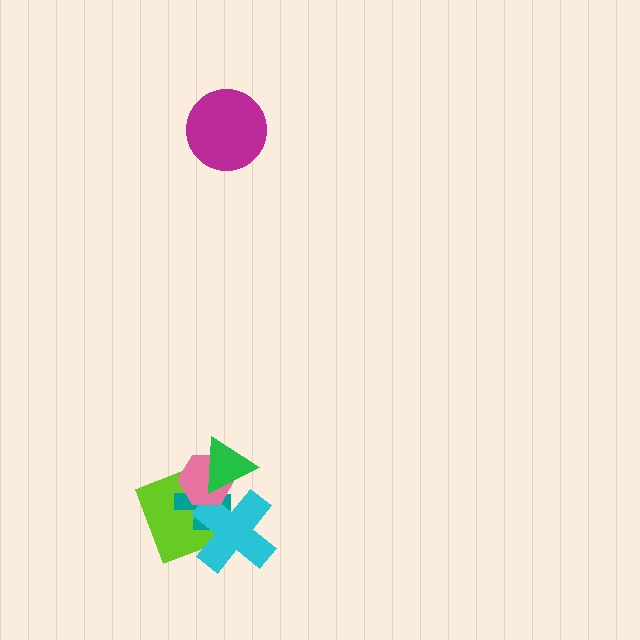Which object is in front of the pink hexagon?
The green triangle is in front of the pink hexagon.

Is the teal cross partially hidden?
Yes, it is partially covered by another shape.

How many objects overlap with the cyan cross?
4 objects overlap with the cyan cross.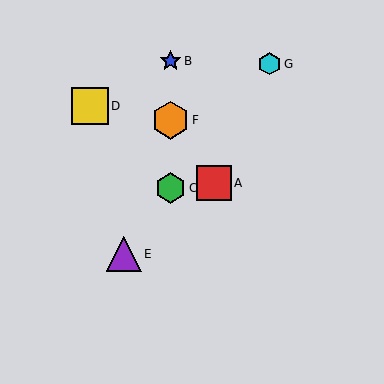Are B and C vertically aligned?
Yes, both are at x≈171.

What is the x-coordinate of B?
Object B is at x≈171.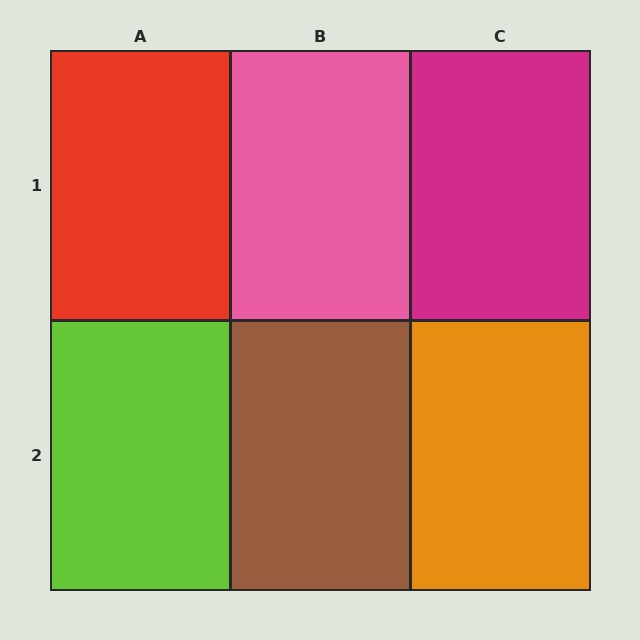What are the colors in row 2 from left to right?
Lime, brown, orange.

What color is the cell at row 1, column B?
Pink.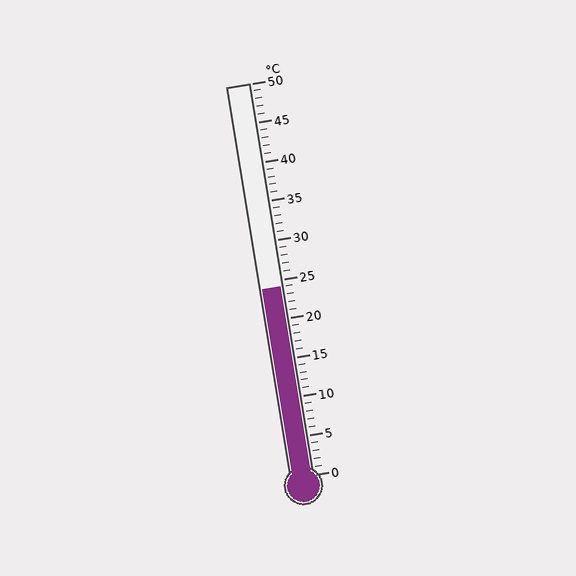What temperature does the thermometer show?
The thermometer shows approximately 24°C.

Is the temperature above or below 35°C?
The temperature is below 35°C.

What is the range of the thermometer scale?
The thermometer scale ranges from 0°C to 50°C.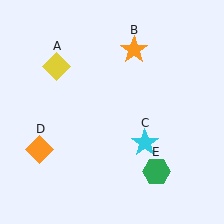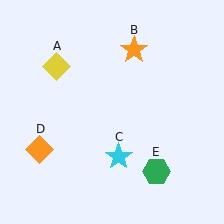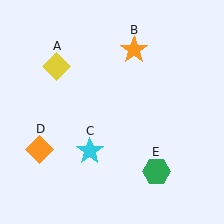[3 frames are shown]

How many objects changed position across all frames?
1 object changed position: cyan star (object C).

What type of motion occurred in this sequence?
The cyan star (object C) rotated clockwise around the center of the scene.